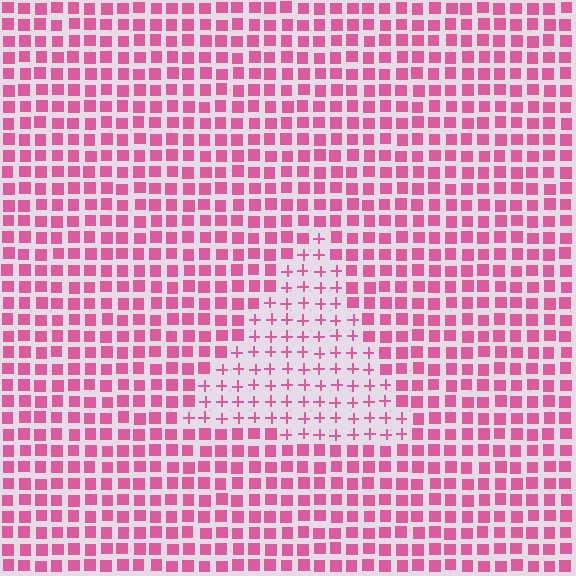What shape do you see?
I see a triangle.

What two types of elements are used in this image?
The image uses plus signs inside the triangle region and squares outside it.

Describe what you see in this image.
The image is filled with small pink elements arranged in a uniform grid. A triangle-shaped region contains plus signs, while the surrounding area contains squares. The boundary is defined purely by the change in element shape.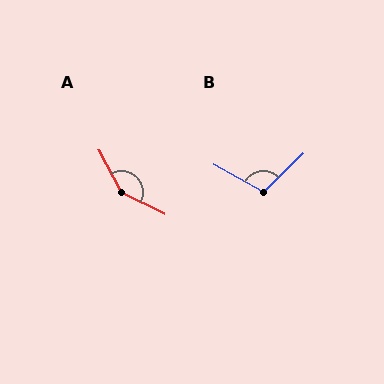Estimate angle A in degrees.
Approximately 144 degrees.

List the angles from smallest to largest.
B (107°), A (144°).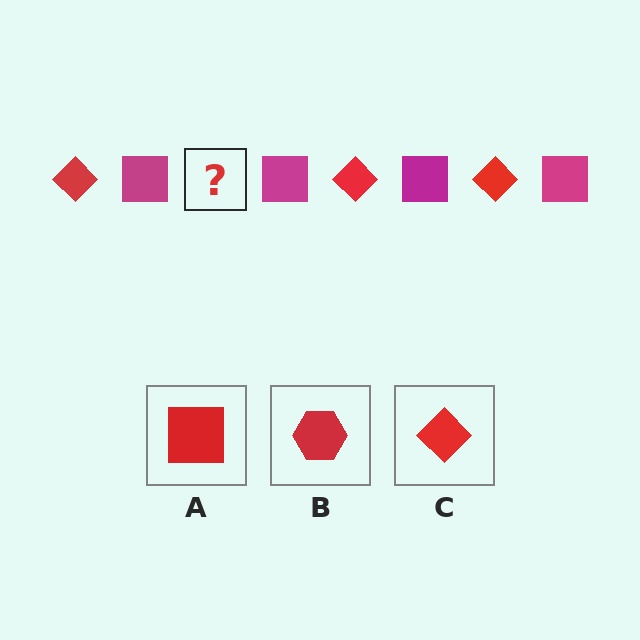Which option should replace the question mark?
Option C.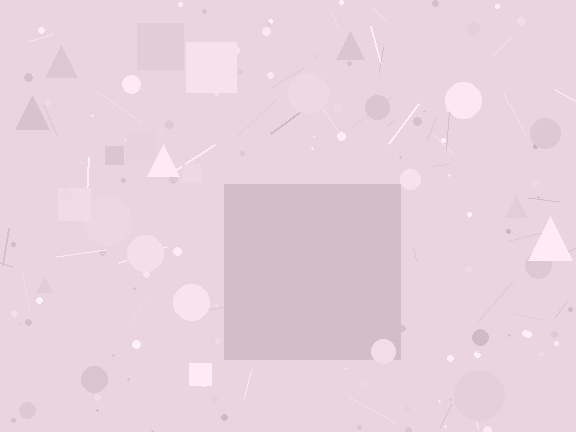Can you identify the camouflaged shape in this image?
The camouflaged shape is a square.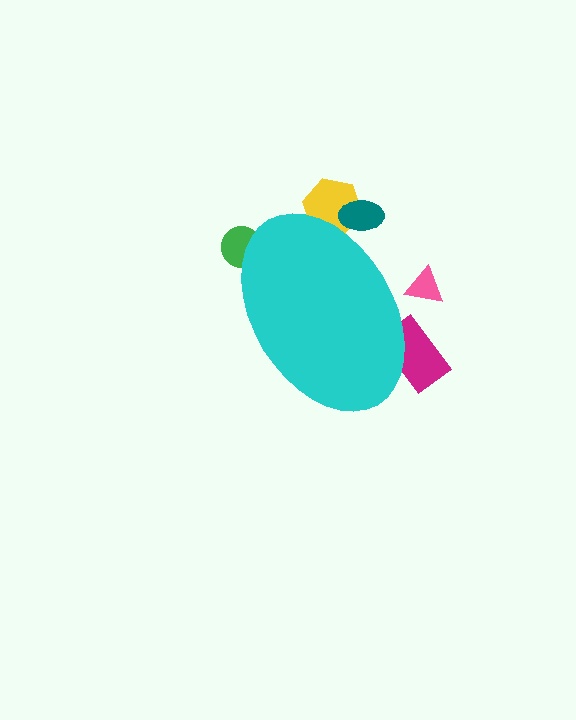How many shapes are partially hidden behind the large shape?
5 shapes are partially hidden.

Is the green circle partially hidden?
Yes, the green circle is partially hidden behind the cyan ellipse.